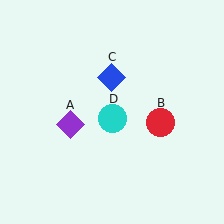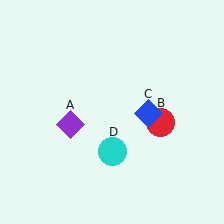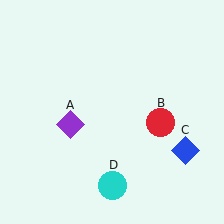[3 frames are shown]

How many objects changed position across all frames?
2 objects changed position: blue diamond (object C), cyan circle (object D).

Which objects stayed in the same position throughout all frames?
Purple diamond (object A) and red circle (object B) remained stationary.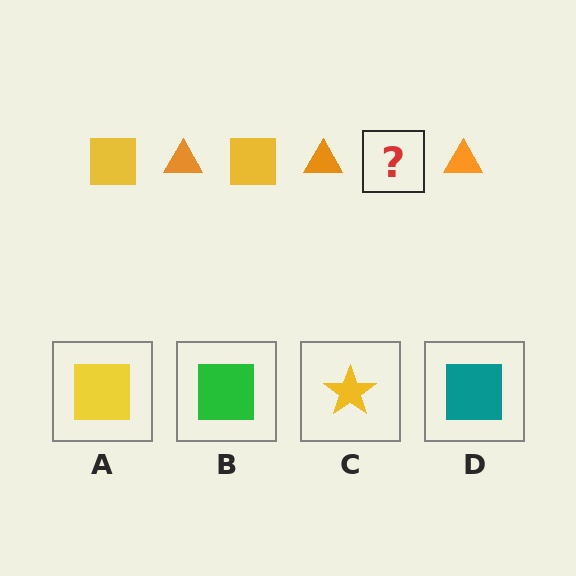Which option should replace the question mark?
Option A.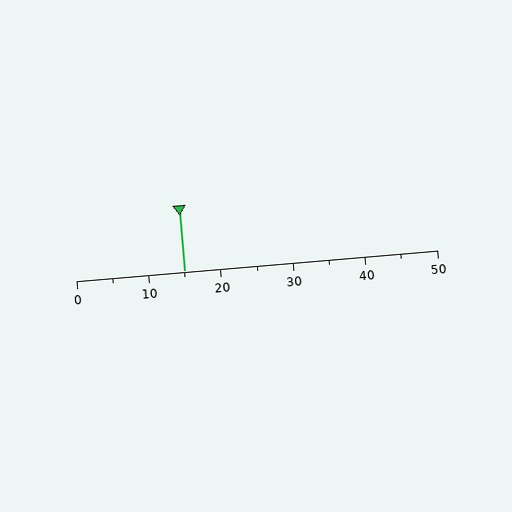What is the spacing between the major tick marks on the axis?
The major ticks are spaced 10 apart.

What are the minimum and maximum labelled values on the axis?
The axis runs from 0 to 50.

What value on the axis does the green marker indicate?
The marker indicates approximately 15.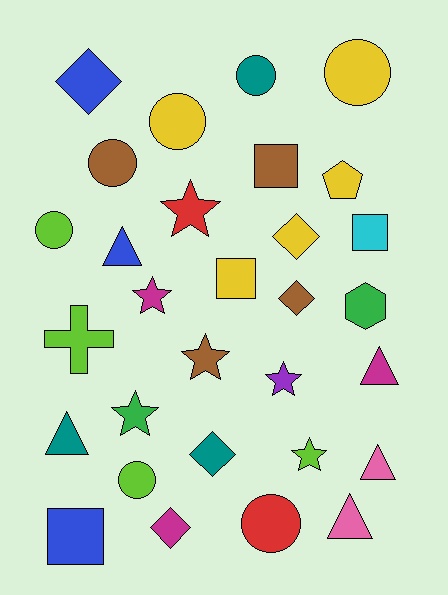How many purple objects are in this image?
There is 1 purple object.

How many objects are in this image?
There are 30 objects.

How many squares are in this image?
There are 4 squares.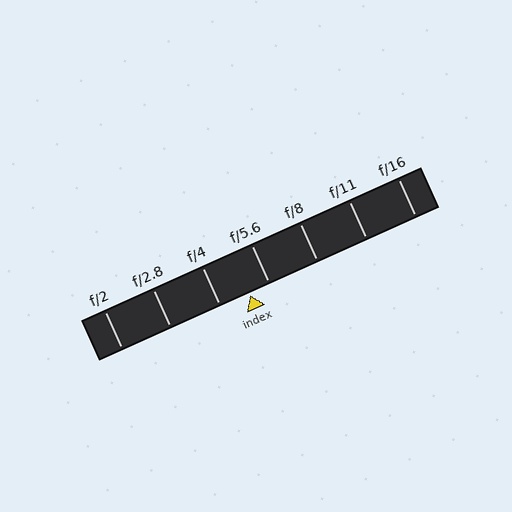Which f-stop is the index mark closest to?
The index mark is closest to f/5.6.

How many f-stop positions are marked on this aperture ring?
There are 7 f-stop positions marked.